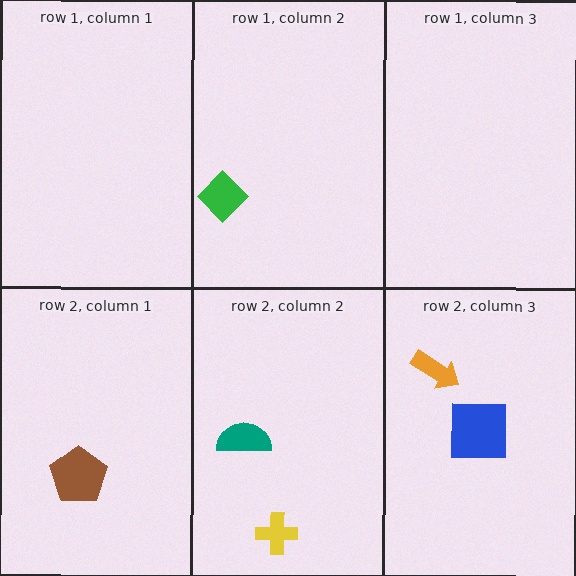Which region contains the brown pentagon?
The row 2, column 1 region.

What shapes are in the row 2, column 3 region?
The blue square, the orange arrow.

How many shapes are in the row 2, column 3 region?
2.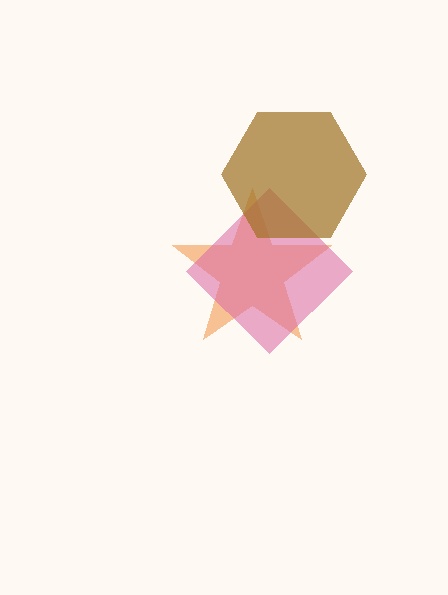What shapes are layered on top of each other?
The layered shapes are: an orange star, a pink diamond, a brown hexagon.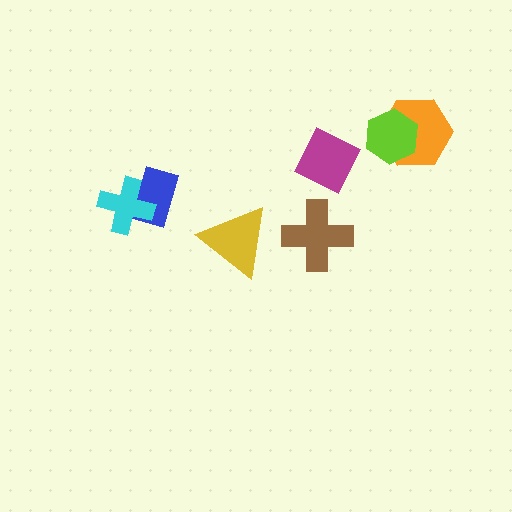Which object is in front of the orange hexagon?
The lime hexagon is in front of the orange hexagon.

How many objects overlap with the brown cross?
0 objects overlap with the brown cross.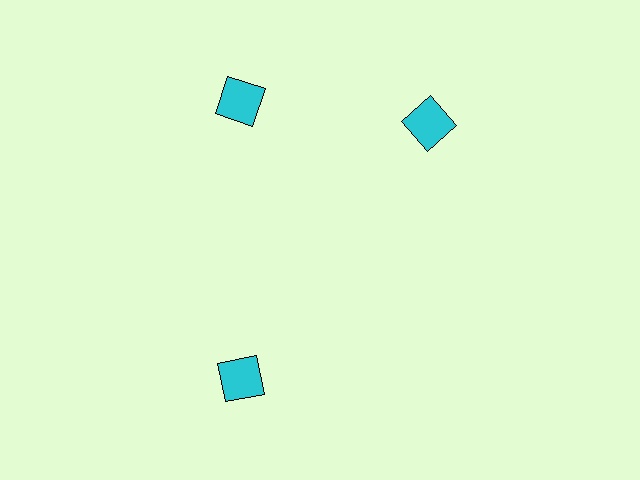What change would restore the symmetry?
The symmetry would be restored by rotating it back into even spacing with its neighbors so that all 3 squares sit at equal angles and equal distance from the center.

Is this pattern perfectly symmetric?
No. The 3 cyan squares are arranged in a ring, but one element near the 3 o'clock position is rotated out of alignment along the ring, breaking the 3-fold rotational symmetry.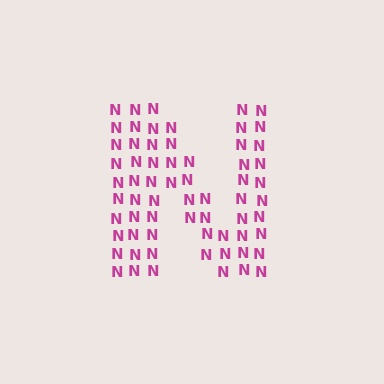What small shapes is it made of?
It is made of small letter N's.